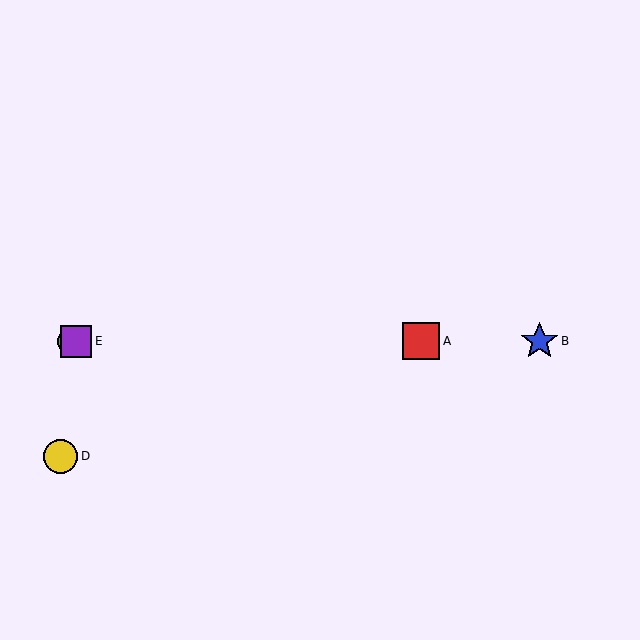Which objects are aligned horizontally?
Objects A, B, C, E are aligned horizontally.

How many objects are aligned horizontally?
4 objects (A, B, C, E) are aligned horizontally.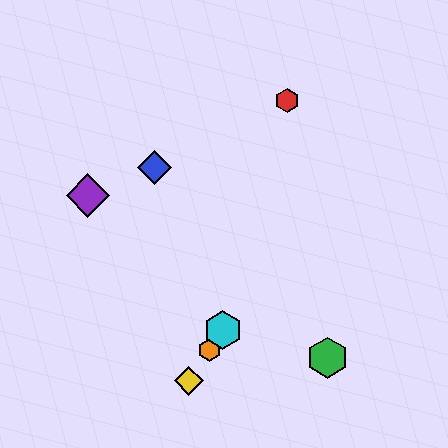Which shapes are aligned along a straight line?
The yellow diamond, the orange hexagon, the cyan hexagon are aligned along a straight line.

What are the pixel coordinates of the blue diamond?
The blue diamond is at (155, 168).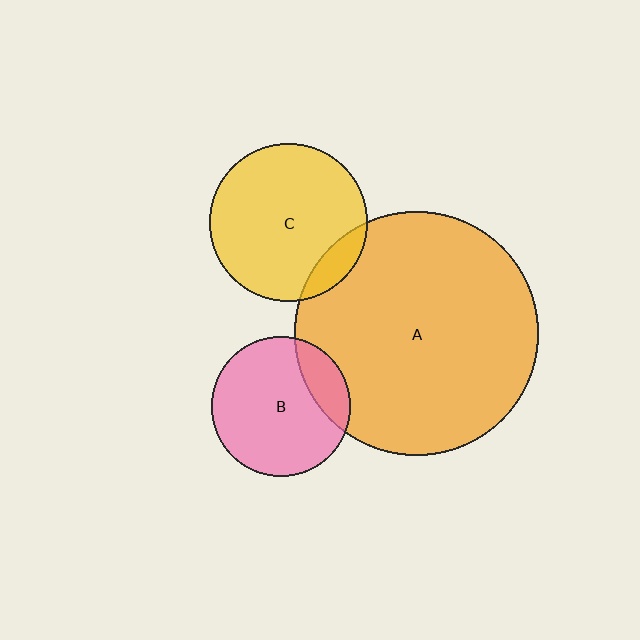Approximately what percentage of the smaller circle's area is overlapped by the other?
Approximately 20%.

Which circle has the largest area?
Circle A (orange).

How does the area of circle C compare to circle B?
Approximately 1.3 times.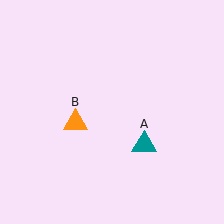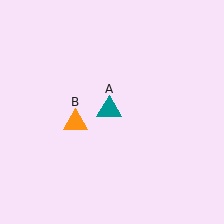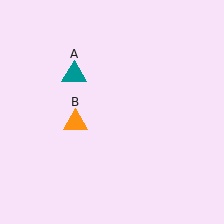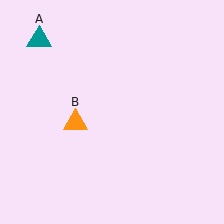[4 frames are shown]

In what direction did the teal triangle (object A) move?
The teal triangle (object A) moved up and to the left.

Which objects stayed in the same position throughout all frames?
Orange triangle (object B) remained stationary.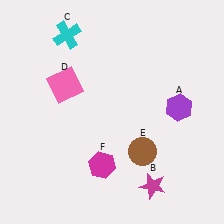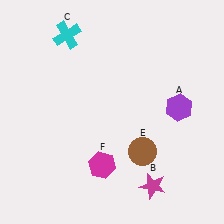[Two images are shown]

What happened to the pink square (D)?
The pink square (D) was removed in Image 2. It was in the top-left area of Image 1.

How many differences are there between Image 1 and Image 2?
There is 1 difference between the two images.